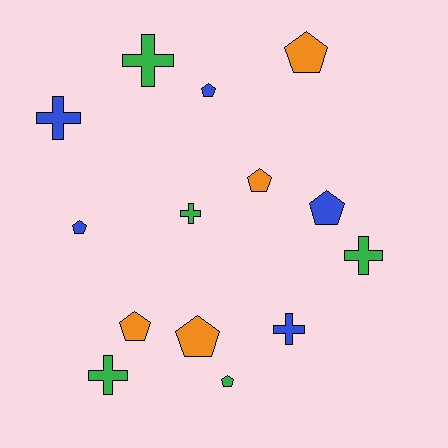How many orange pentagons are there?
There are 4 orange pentagons.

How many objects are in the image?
There are 14 objects.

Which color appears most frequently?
Blue, with 5 objects.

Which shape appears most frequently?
Pentagon, with 8 objects.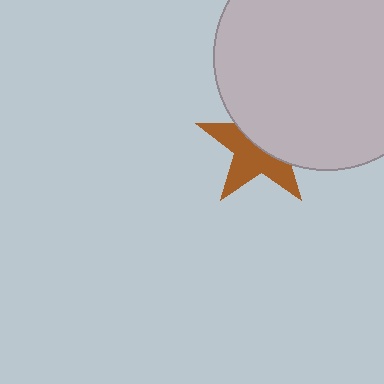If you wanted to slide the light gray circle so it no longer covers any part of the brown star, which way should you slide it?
Slide it up — that is the most direct way to separate the two shapes.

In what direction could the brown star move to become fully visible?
The brown star could move down. That would shift it out from behind the light gray circle entirely.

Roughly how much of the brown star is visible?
About half of it is visible (roughly 52%).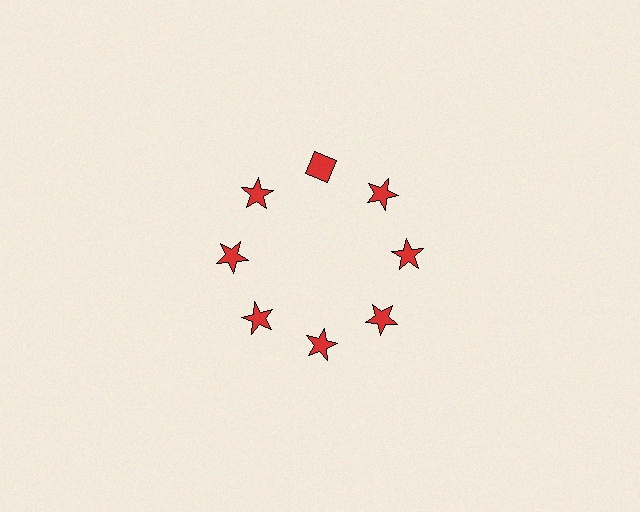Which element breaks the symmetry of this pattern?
The red diamond at roughly the 12 o'clock position breaks the symmetry. All other shapes are red stars.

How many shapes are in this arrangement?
There are 8 shapes arranged in a ring pattern.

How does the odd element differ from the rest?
It has a different shape: diamond instead of star.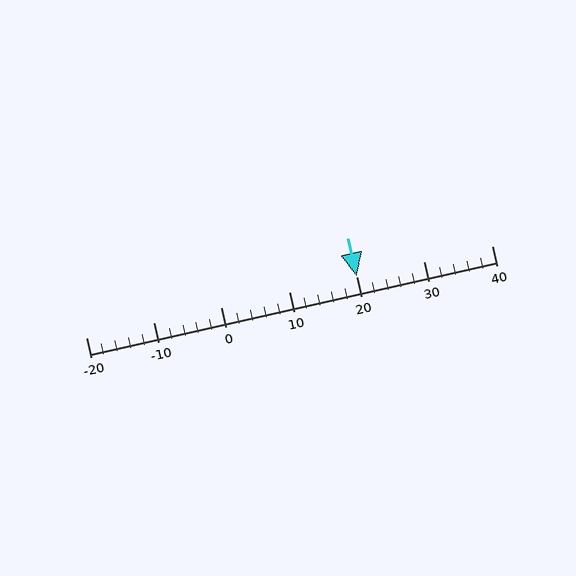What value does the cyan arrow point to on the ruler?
The cyan arrow points to approximately 20.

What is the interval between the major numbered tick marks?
The major tick marks are spaced 10 units apart.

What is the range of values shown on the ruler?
The ruler shows values from -20 to 40.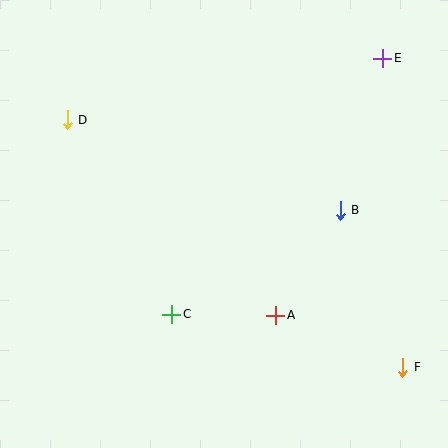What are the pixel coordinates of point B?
Point B is at (340, 210).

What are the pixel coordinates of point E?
Point E is at (383, 58).